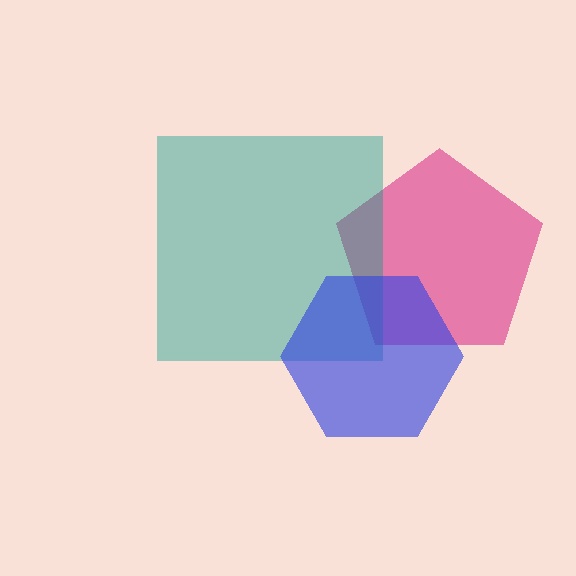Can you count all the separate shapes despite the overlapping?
Yes, there are 3 separate shapes.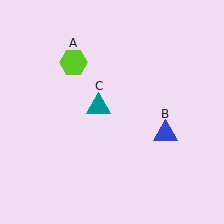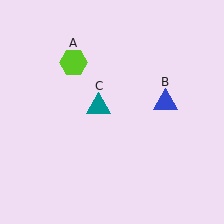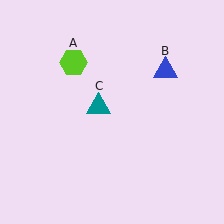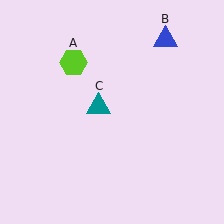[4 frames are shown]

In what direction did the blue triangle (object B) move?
The blue triangle (object B) moved up.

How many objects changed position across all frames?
1 object changed position: blue triangle (object B).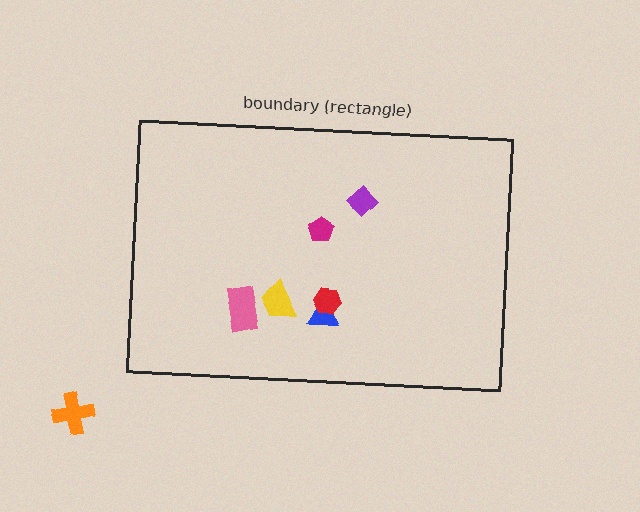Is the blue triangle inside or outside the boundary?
Inside.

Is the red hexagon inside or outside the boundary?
Inside.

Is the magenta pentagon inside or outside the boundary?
Inside.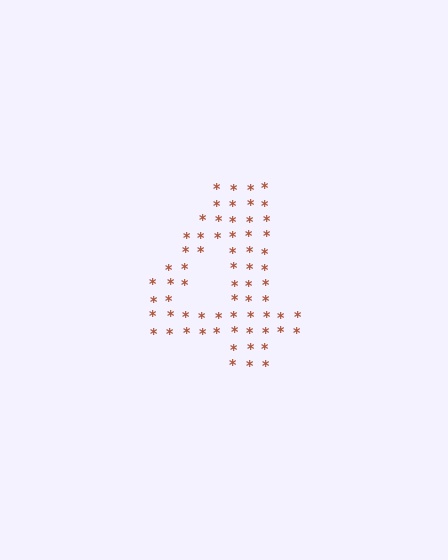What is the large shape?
The large shape is the digit 4.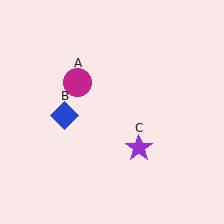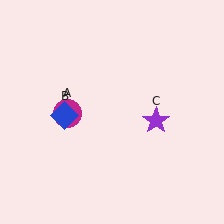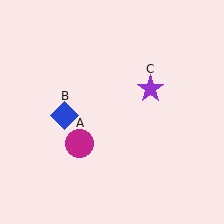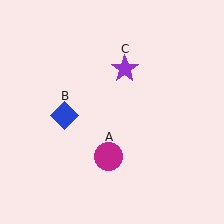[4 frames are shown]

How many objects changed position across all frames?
2 objects changed position: magenta circle (object A), purple star (object C).